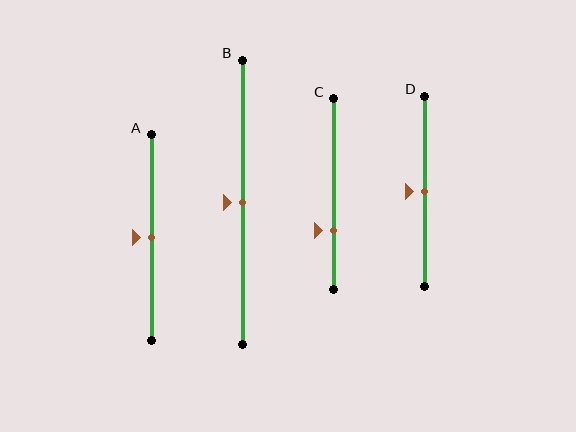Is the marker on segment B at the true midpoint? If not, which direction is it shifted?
Yes, the marker on segment B is at the true midpoint.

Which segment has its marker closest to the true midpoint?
Segment A has its marker closest to the true midpoint.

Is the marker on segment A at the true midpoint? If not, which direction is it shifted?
Yes, the marker on segment A is at the true midpoint.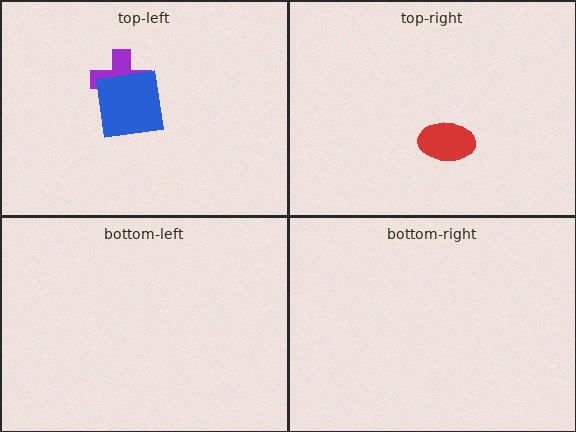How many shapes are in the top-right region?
1.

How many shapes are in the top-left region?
2.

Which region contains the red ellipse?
The top-right region.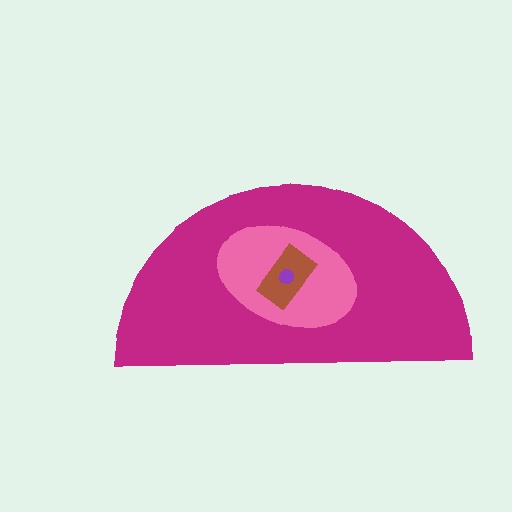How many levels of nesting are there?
4.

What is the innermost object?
The purple circle.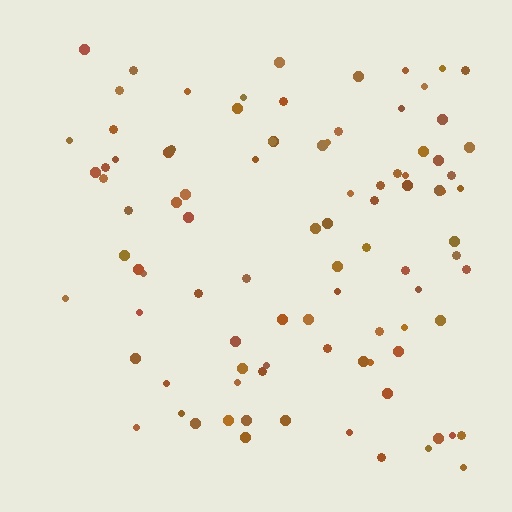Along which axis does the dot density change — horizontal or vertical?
Horizontal.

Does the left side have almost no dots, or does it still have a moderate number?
Still a moderate number, just noticeably fewer than the right.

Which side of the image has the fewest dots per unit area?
The left.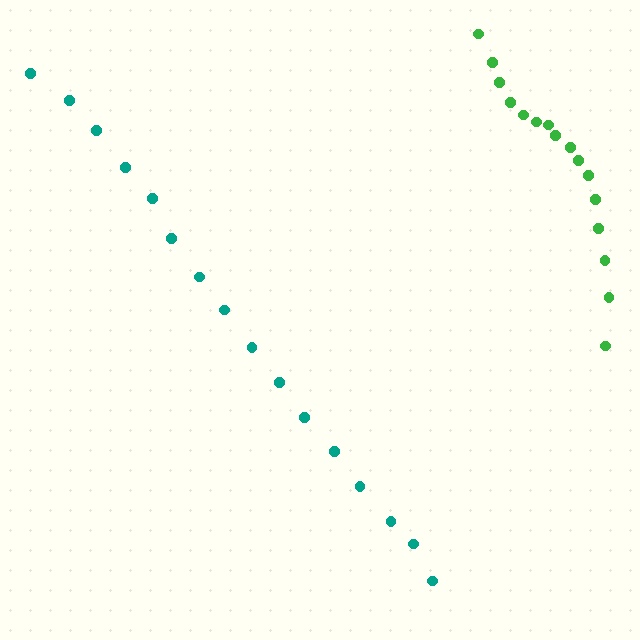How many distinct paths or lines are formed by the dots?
There are 2 distinct paths.